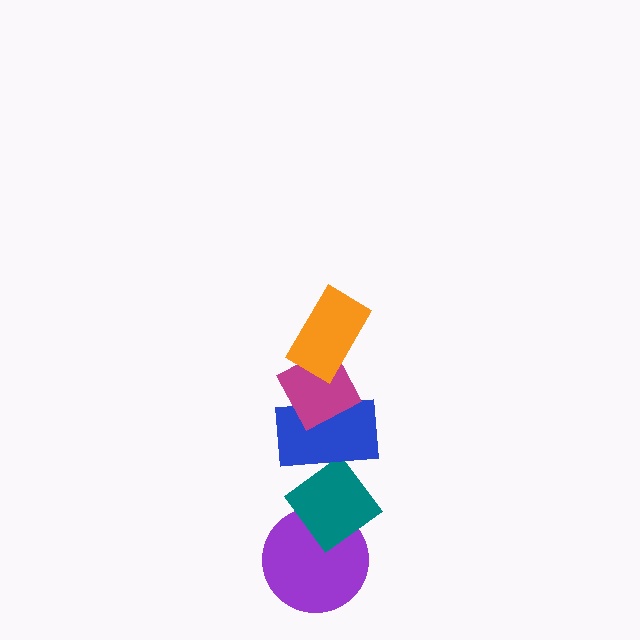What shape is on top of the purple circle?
The teal diamond is on top of the purple circle.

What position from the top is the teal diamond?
The teal diamond is 4th from the top.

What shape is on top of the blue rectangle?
The magenta diamond is on top of the blue rectangle.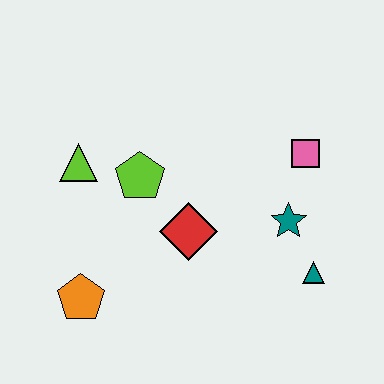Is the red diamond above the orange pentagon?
Yes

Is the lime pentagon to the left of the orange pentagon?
No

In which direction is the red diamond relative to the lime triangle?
The red diamond is to the right of the lime triangle.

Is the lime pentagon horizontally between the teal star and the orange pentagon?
Yes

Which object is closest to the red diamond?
The lime pentagon is closest to the red diamond.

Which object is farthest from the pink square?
The orange pentagon is farthest from the pink square.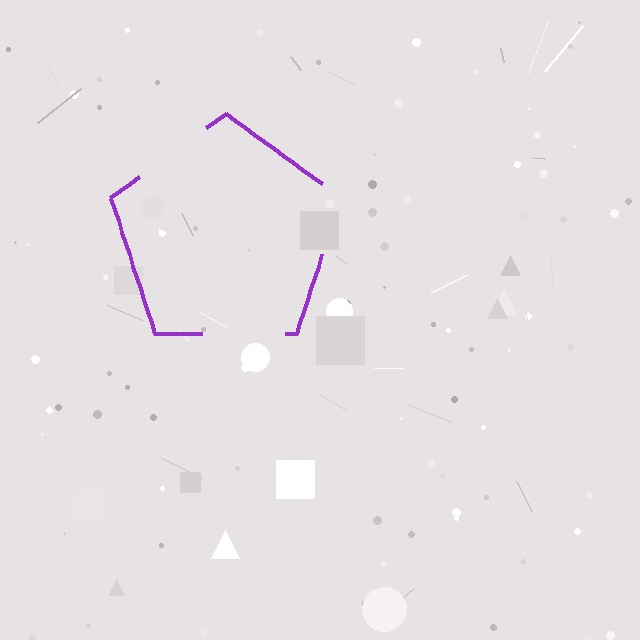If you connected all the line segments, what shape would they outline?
They would outline a pentagon.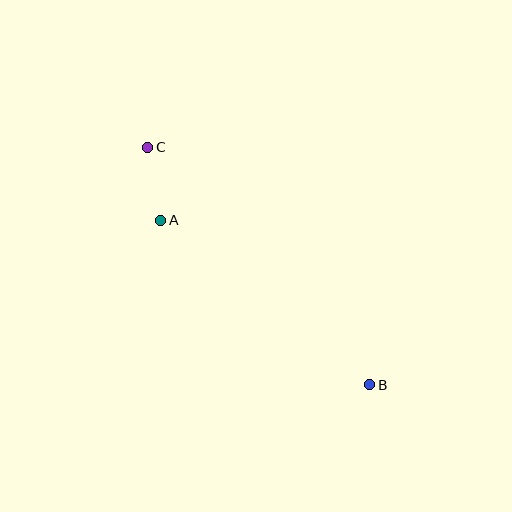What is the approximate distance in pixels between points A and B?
The distance between A and B is approximately 266 pixels.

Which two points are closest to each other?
Points A and C are closest to each other.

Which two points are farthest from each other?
Points B and C are farthest from each other.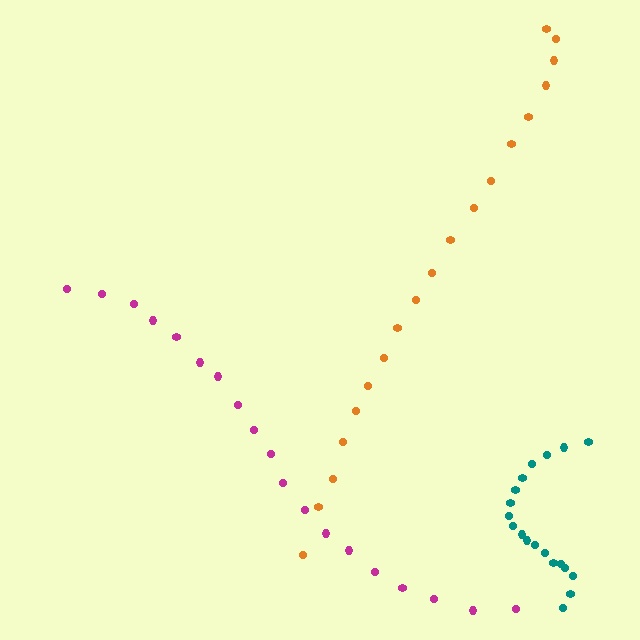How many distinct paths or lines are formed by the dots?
There are 3 distinct paths.